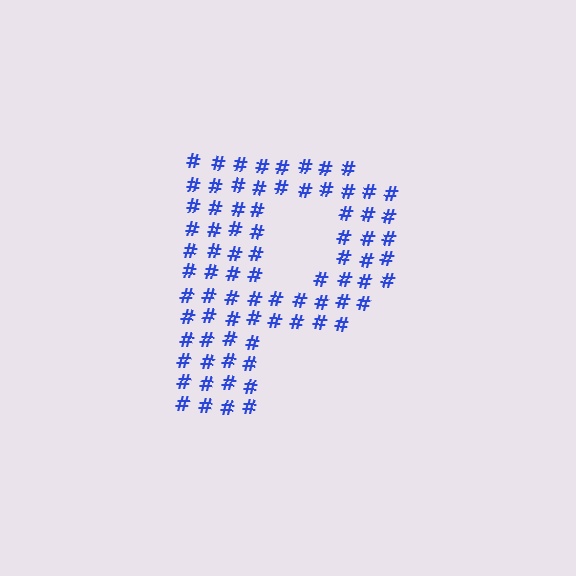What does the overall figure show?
The overall figure shows the letter P.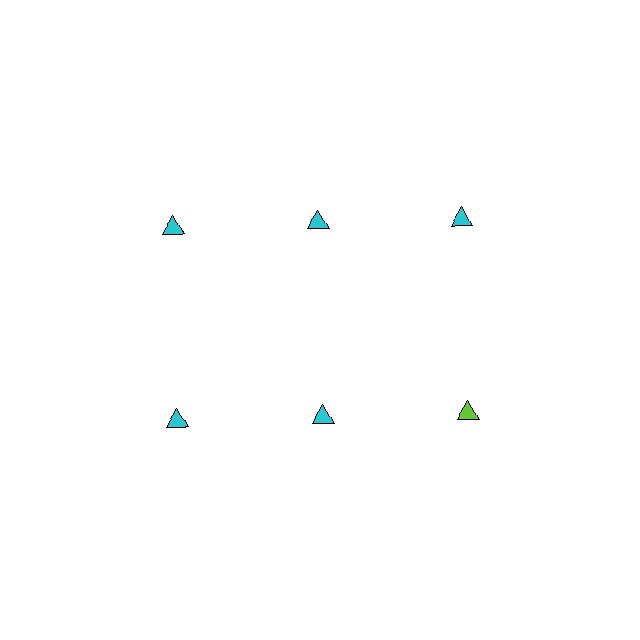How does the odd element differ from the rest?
It has a different color: lime instead of cyan.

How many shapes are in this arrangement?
There are 6 shapes arranged in a grid pattern.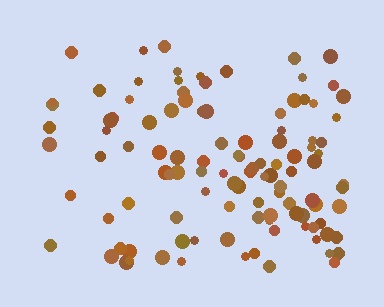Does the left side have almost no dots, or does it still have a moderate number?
Still a moderate number, just noticeably fewer than the right.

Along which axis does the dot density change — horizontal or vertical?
Horizontal.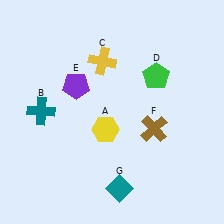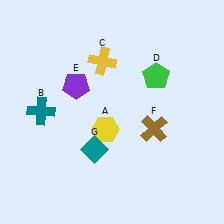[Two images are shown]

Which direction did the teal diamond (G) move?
The teal diamond (G) moved up.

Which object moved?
The teal diamond (G) moved up.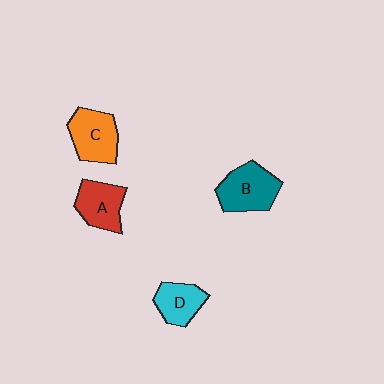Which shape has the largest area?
Shape B (teal).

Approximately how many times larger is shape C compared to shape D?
Approximately 1.3 times.